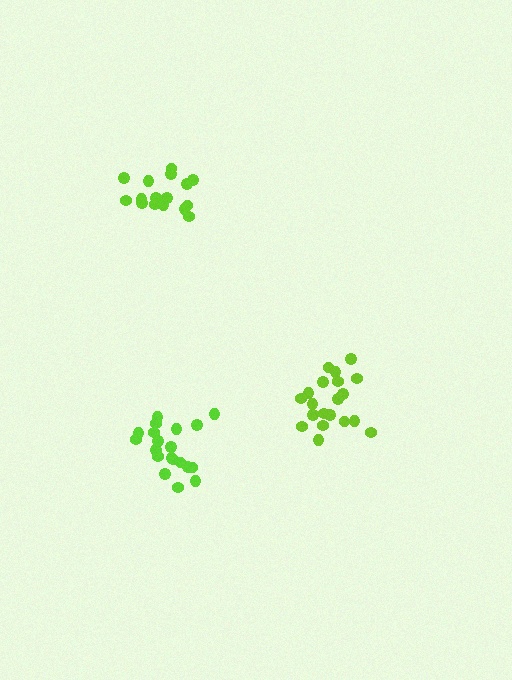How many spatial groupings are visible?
There are 3 spatial groupings.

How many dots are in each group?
Group 1: 17 dots, Group 2: 20 dots, Group 3: 20 dots (57 total).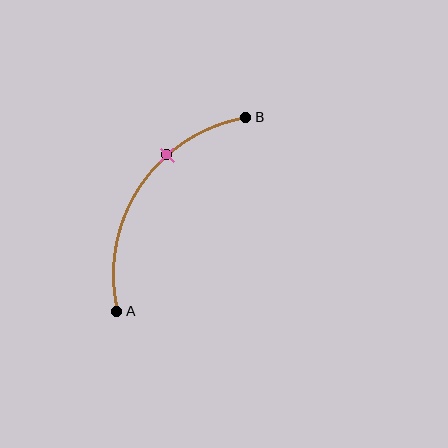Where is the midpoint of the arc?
The arc midpoint is the point on the curve farthest from the straight line joining A and B. It sits to the left of that line.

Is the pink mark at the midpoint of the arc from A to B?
No. The pink mark lies on the arc but is closer to endpoint B. The arc midpoint would be at the point on the curve equidistant along the arc from both A and B.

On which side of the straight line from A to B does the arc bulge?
The arc bulges to the left of the straight line connecting A and B.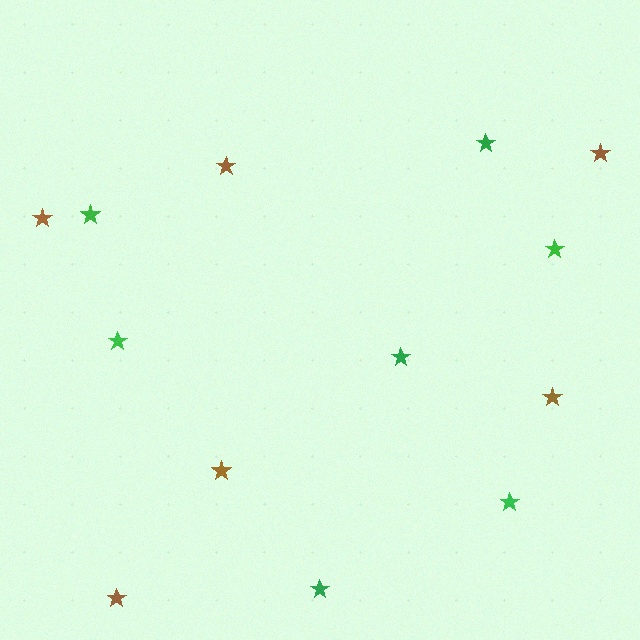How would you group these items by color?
There are 2 groups: one group of green stars (7) and one group of brown stars (6).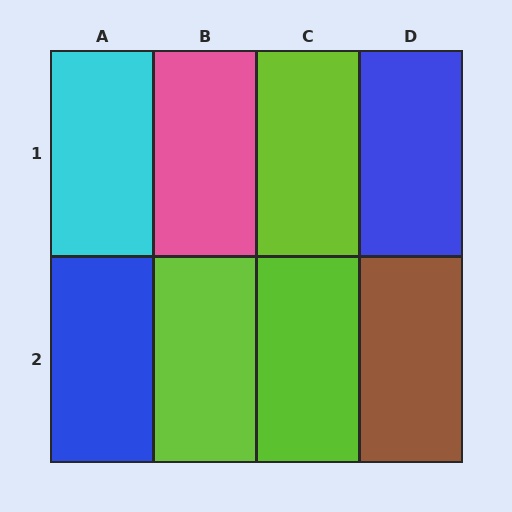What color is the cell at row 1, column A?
Cyan.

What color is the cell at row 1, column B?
Pink.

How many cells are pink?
1 cell is pink.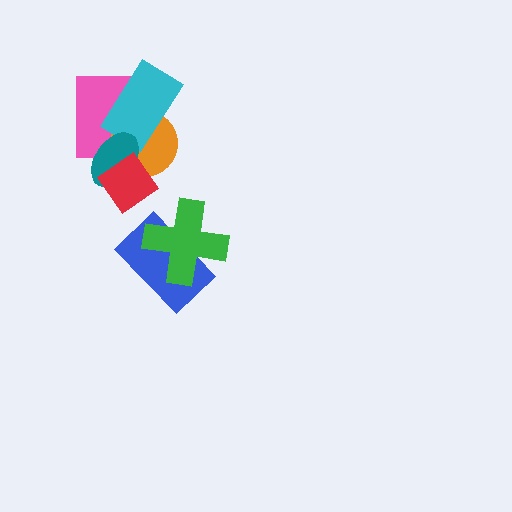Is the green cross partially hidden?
No, no other shape covers it.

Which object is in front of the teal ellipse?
The red diamond is in front of the teal ellipse.